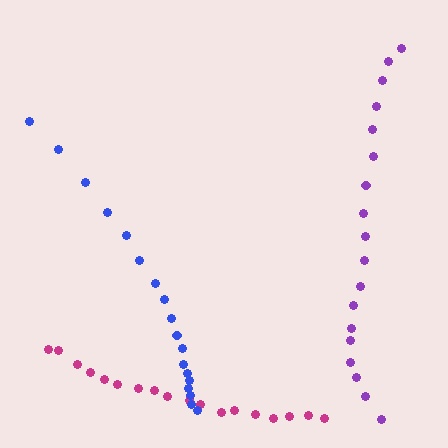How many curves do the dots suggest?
There are 3 distinct paths.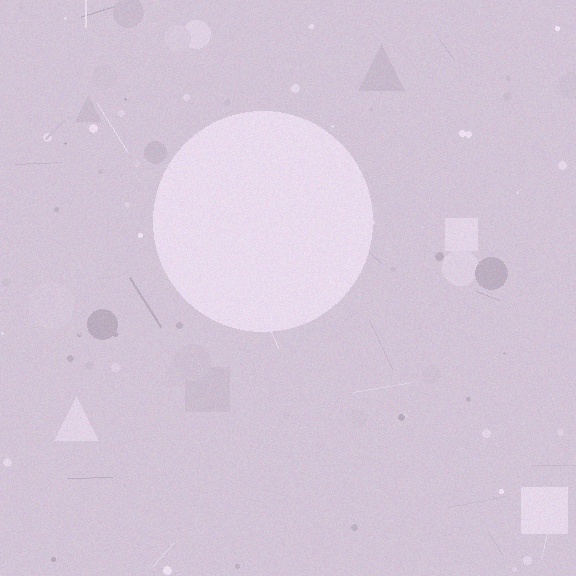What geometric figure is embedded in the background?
A circle is embedded in the background.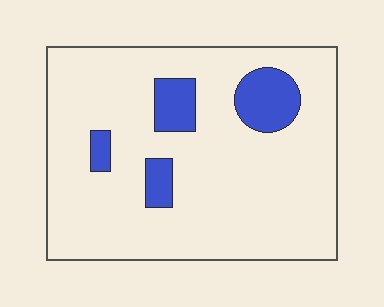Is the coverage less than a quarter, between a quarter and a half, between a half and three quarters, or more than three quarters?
Less than a quarter.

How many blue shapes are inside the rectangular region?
4.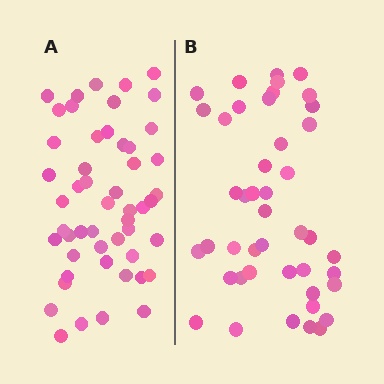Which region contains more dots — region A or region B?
Region A (the left region) has more dots.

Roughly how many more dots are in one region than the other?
Region A has roughly 8 or so more dots than region B.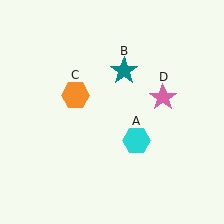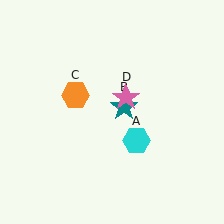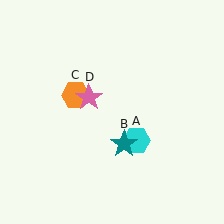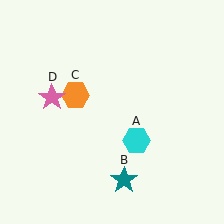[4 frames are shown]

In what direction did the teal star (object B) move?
The teal star (object B) moved down.